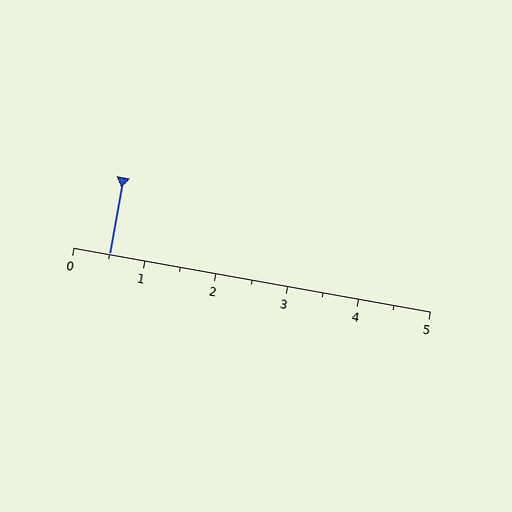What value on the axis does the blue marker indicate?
The marker indicates approximately 0.5.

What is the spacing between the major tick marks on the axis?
The major ticks are spaced 1 apart.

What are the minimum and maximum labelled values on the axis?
The axis runs from 0 to 5.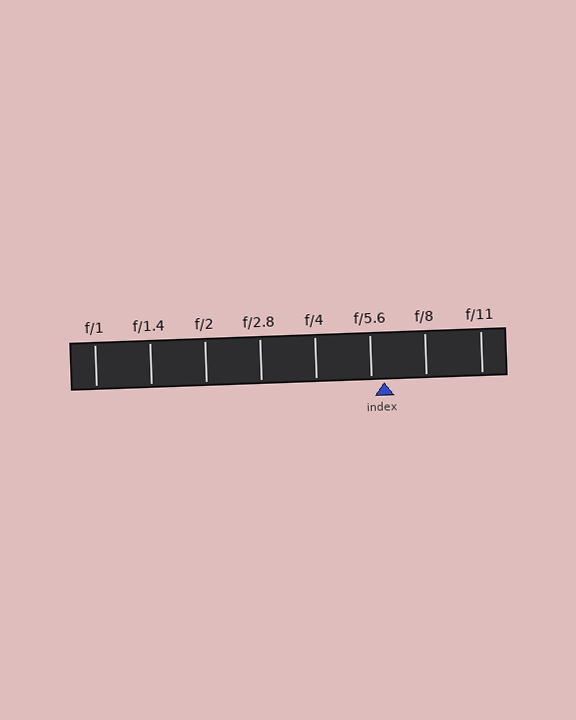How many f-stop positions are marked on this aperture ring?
There are 8 f-stop positions marked.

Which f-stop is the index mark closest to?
The index mark is closest to f/5.6.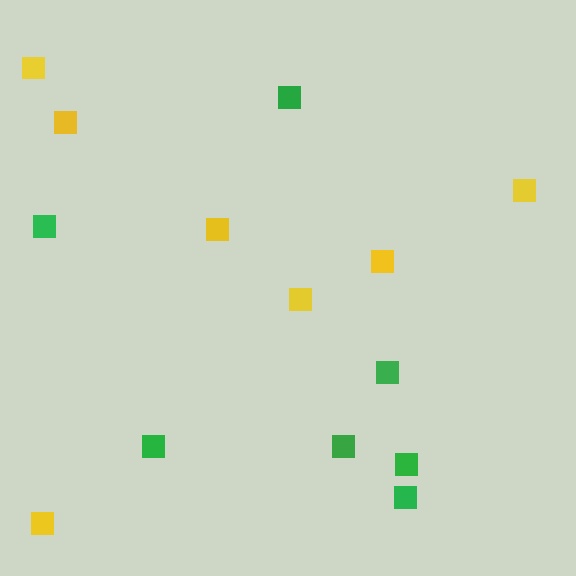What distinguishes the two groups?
There are 2 groups: one group of green squares (7) and one group of yellow squares (7).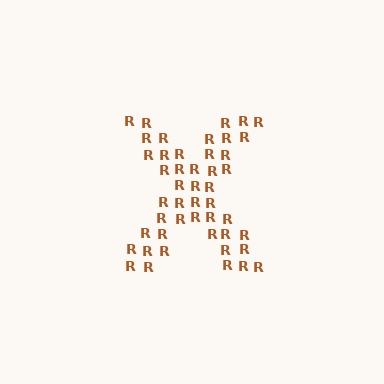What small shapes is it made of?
It is made of small letter R's.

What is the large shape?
The large shape is the letter X.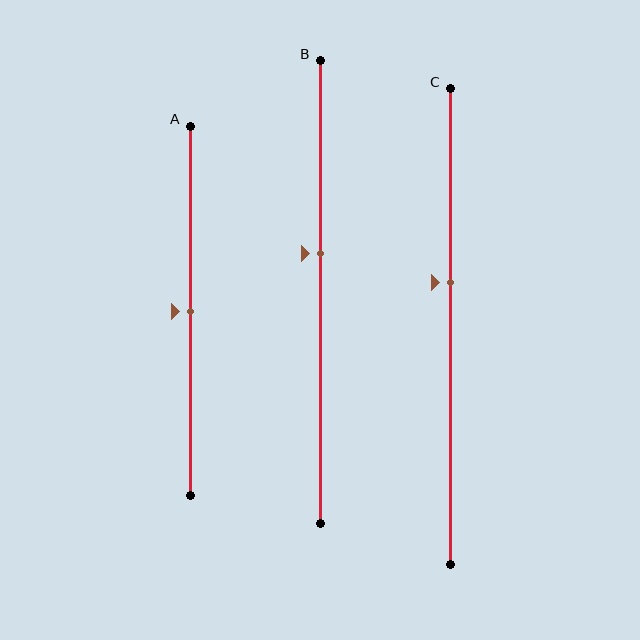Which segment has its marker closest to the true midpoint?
Segment A has its marker closest to the true midpoint.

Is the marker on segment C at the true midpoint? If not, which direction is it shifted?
No, the marker on segment C is shifted upward by about 9% of the segment length.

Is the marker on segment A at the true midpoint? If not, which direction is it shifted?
Yes, the marker on segment A is at the true midpoint.